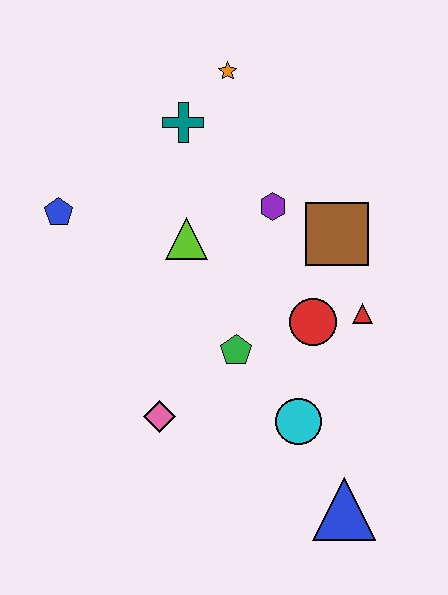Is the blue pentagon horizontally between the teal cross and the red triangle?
No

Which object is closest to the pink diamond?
The green pentagon is closest to the pink diamond.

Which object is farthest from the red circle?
The blue pentagon is farthest from the red circle.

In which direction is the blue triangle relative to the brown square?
The blue triangle is below the brown square.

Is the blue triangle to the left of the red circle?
No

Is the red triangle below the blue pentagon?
Yes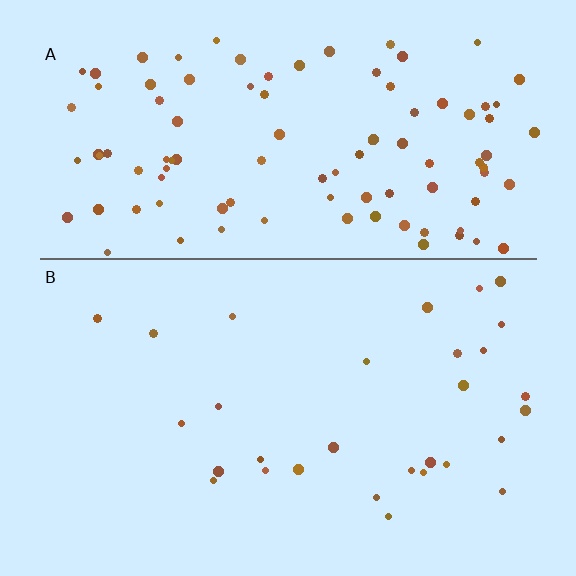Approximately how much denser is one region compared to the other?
Approximately 3.4× — region A over region B.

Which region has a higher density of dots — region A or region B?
A (the top).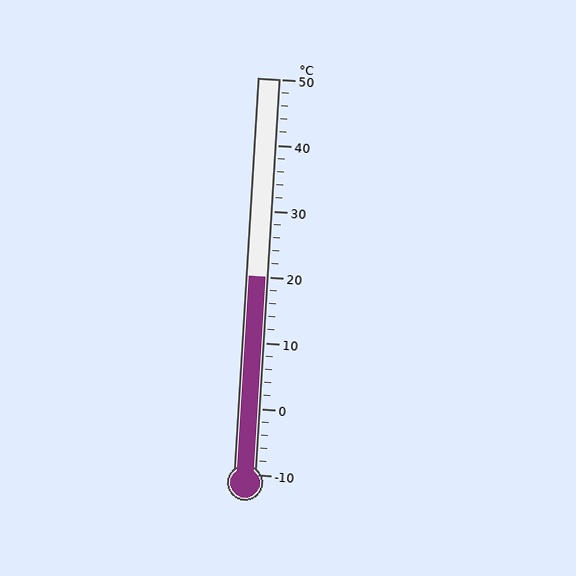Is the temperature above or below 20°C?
The temperature is at 20°C.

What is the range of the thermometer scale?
The thermometer scale ranges from -10°C to 50°C.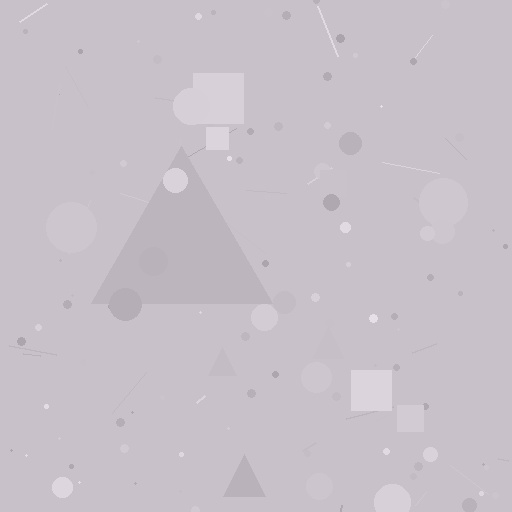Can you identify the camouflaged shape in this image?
The camouflaged shape is a triangle.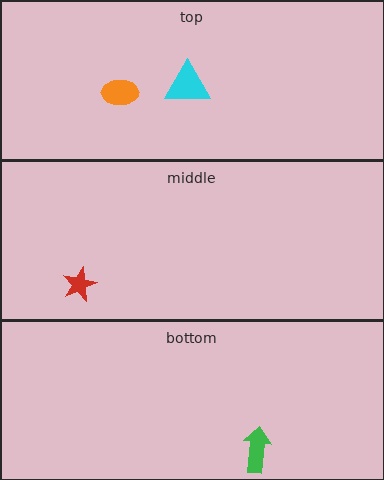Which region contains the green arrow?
The bottom region.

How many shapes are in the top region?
2.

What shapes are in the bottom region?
The green arrow.